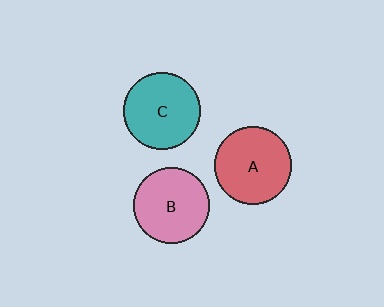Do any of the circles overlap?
No, none of the circles overlap.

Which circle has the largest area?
Circle A (red).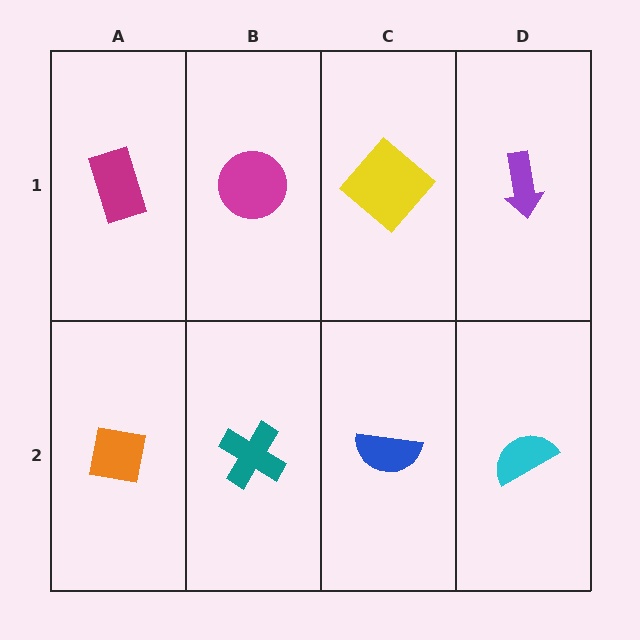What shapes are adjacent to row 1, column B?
A teal cross (row 2, column B), a magenta rectangle (row 1, column A), a yellow diamond (row 1, column C).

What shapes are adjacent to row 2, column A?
A magenta rectangle (row 1, column A), a teal cross (row 2, column B).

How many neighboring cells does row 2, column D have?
2.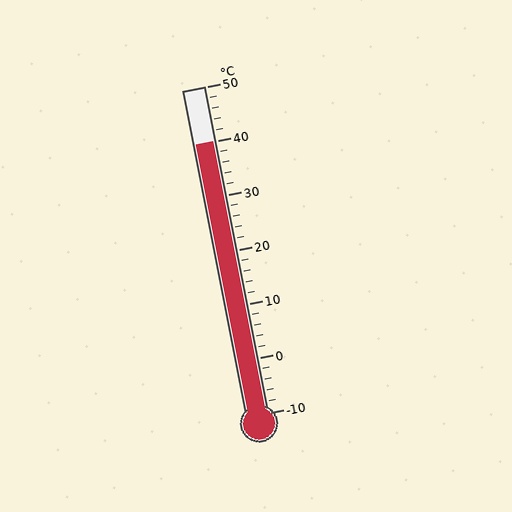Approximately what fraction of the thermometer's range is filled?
The thermometer is filled to approximately 85% of its range.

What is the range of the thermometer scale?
The thermometer scale ranges from -10°C to 50°C.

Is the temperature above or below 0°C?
The temperature is above 0°C.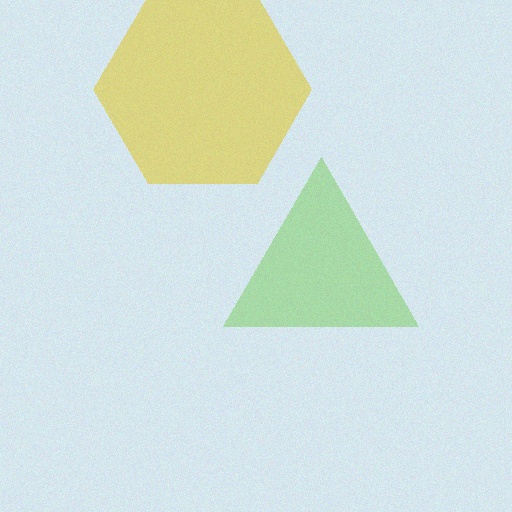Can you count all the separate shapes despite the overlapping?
Yes, there are 2 separate shapes.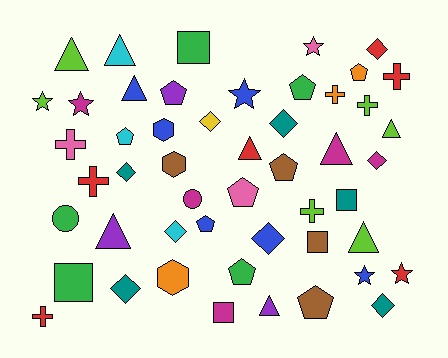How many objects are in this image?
There are 50 objects.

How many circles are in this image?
There are 2 circles.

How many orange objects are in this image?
There are 3 orange objects.